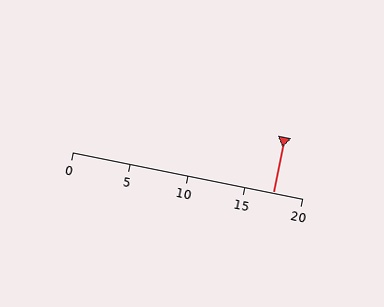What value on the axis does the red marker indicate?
The marker indicates approximately 17.5.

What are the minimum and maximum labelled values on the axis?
The axis runs from 0 to 20.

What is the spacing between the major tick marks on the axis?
The major ticks are spaced 5 apart.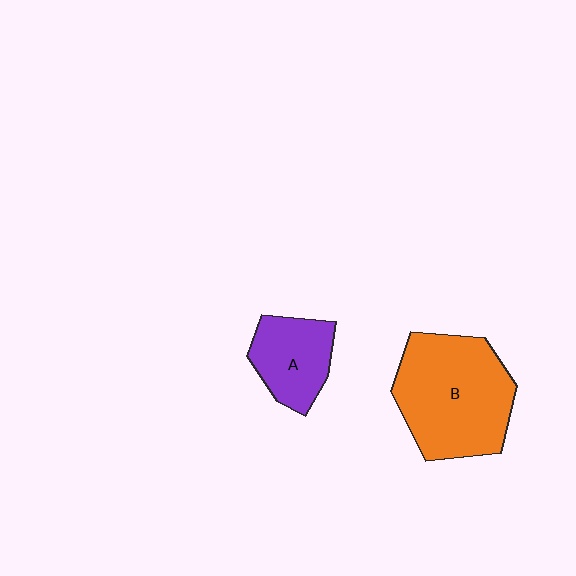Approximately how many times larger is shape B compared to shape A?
Approximately 2.0 times.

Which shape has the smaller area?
Shape A (purple).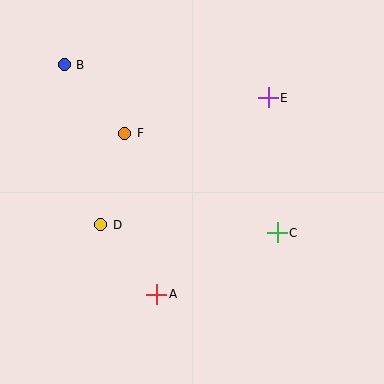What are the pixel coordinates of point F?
Point F is at (125, 133).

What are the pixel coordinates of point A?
Point A is at (157, 294).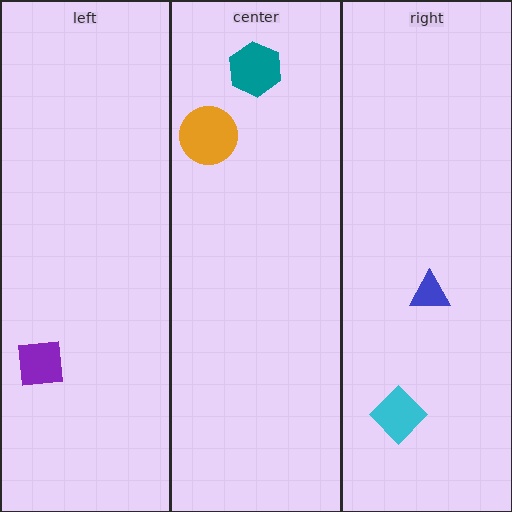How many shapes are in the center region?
2.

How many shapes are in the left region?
1.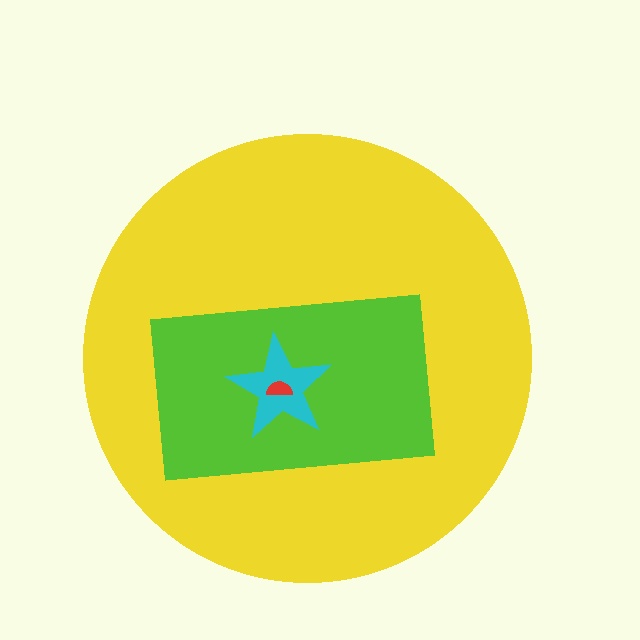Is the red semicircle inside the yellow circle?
Yes.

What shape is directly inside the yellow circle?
The lime rectangle.